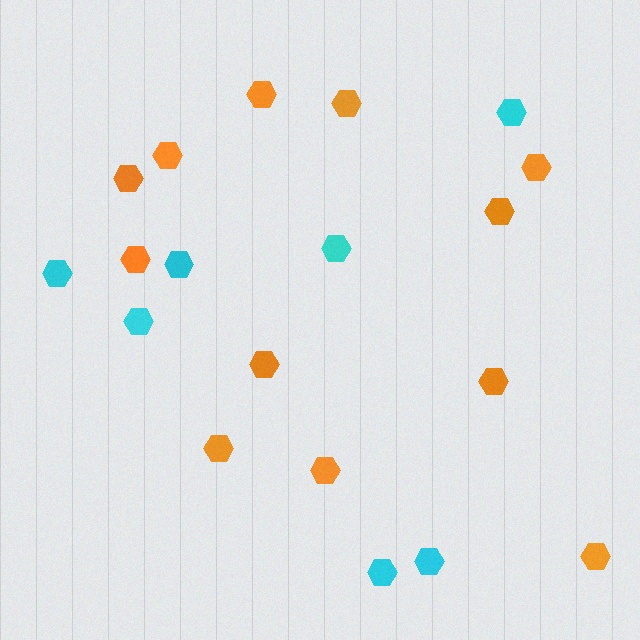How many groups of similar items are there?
There are 2 groups: one group of orange hexagons (12) and one group of cyan hexagons (7).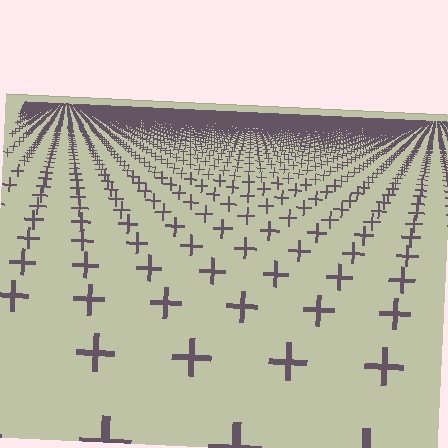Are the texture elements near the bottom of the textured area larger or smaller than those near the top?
Larger. Near the bottom, elements are closer to the viewer and appear at a bigger on-screen size.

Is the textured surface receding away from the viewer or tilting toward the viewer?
The surface is receding away from the viewer. Texture elements get smaller and denser toward the top.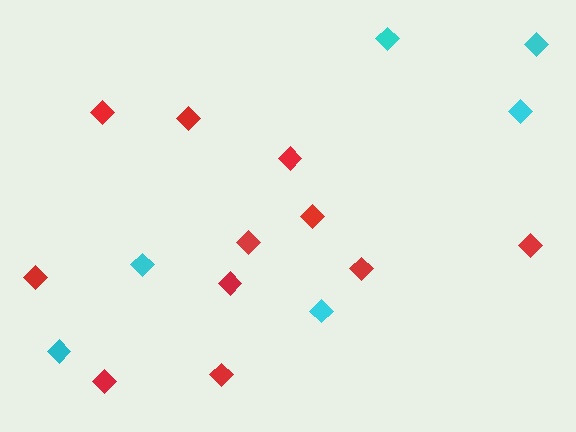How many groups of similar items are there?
There are 2 groups: one group of red diamonds (11) and one group of cyan diamonds (6).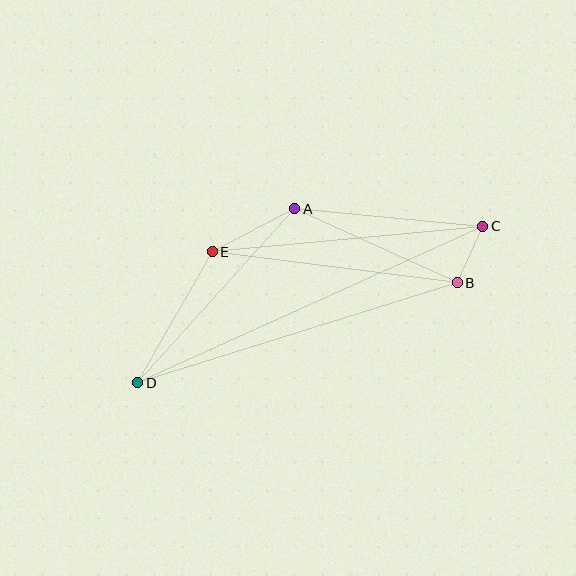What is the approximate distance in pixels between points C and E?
The distance between C and E is approximately 272 pixels.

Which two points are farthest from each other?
Points C and D are farthest from each other.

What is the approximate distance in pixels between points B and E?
The distance between B and E is approximately 247 pixels.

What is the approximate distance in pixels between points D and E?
The distance between D and E is approximately 151 pixels.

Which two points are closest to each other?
Points B and C are closest to each other.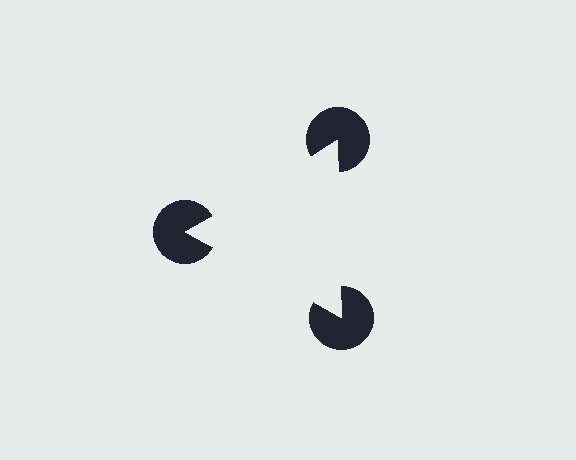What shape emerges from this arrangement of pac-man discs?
An illusory triangle — its edges are inferred from the aligned wedge cuts in the pac-man discs, not physically drawn.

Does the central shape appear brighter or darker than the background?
It typically appears slightly brighter than the background, even though no actual brightness change is drawn.